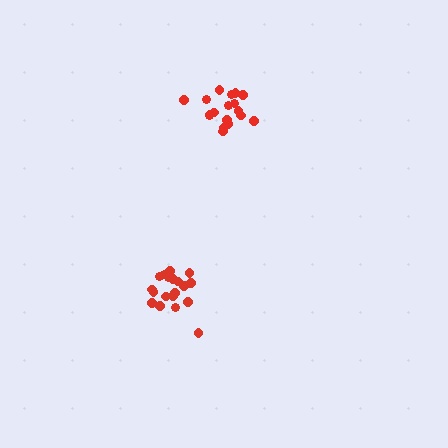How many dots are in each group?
Group 1: 18 dots, Group 2: 19 dots (37 total).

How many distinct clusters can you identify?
There are 2 distinct clusters.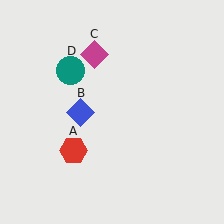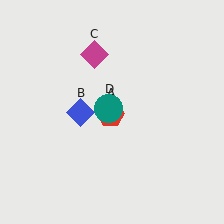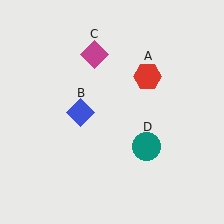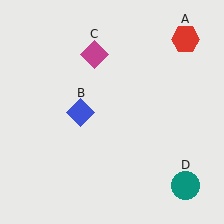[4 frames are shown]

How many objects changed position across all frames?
2 objects changed position: red hexagon (object A), teal circle (object D).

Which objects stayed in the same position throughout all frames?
Blue diamond (object B) and magenta diamond (object C) remained stationary.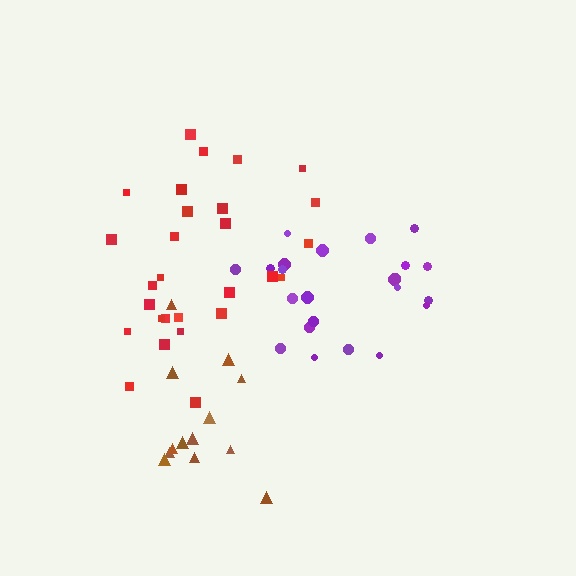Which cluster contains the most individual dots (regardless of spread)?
Red (28).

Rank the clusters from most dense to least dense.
purple, red, brown.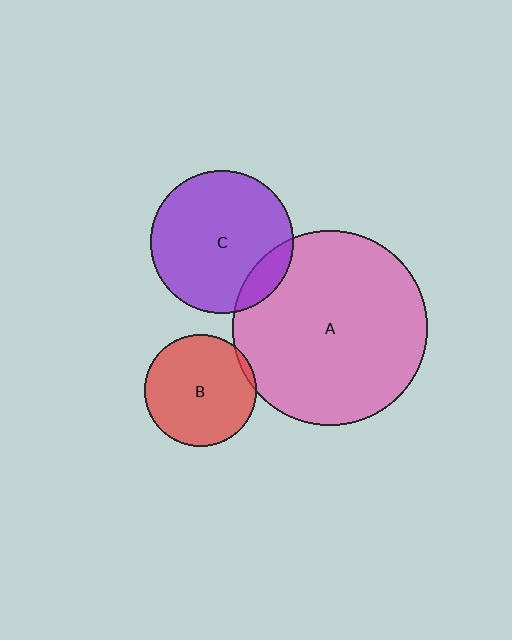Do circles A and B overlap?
Yes.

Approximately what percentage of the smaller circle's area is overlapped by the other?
Approximately 5%.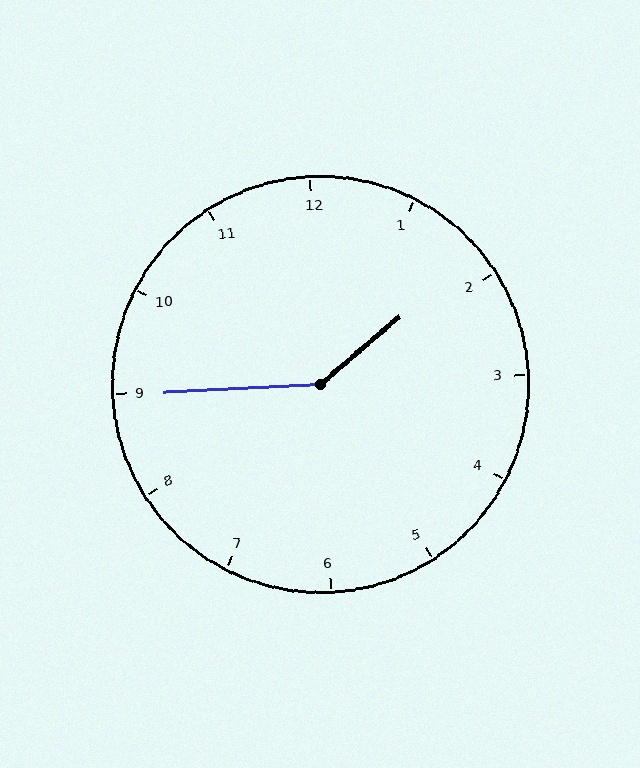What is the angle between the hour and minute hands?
Approximately 142 degrees.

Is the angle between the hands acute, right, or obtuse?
It is obtuse.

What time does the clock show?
1:45.